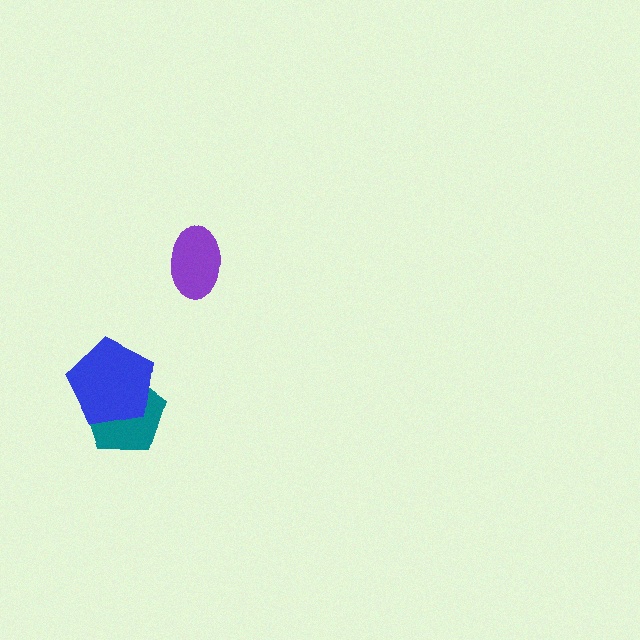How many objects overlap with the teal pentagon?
1 object overlaps with the teal pentagon.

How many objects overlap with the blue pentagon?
1 object overlaps with the blue pentagon.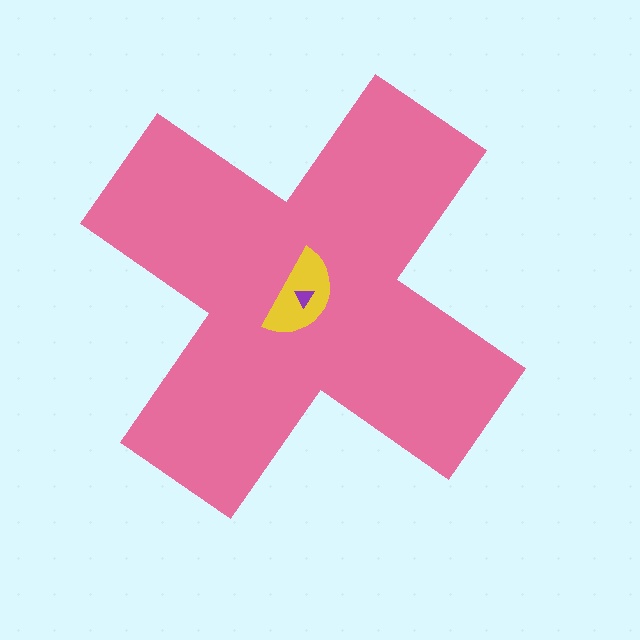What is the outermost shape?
The pink cross.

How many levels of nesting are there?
3.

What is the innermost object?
The purple triangle.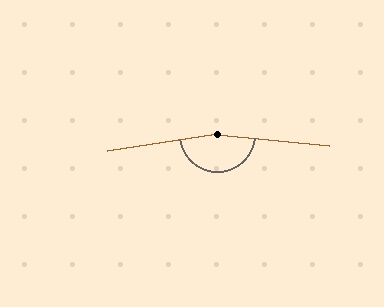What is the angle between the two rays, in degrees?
Approximately 165 degrees.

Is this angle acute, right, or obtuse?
It is obtuse.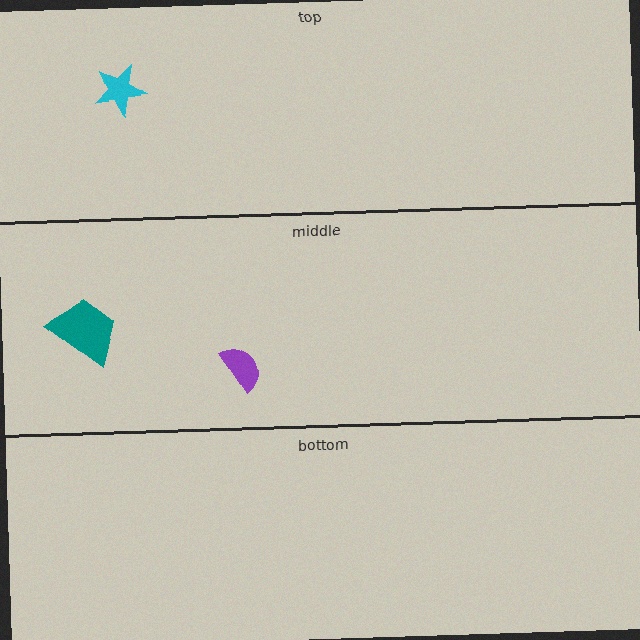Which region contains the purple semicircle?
The middle region.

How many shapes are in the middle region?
2.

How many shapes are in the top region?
1.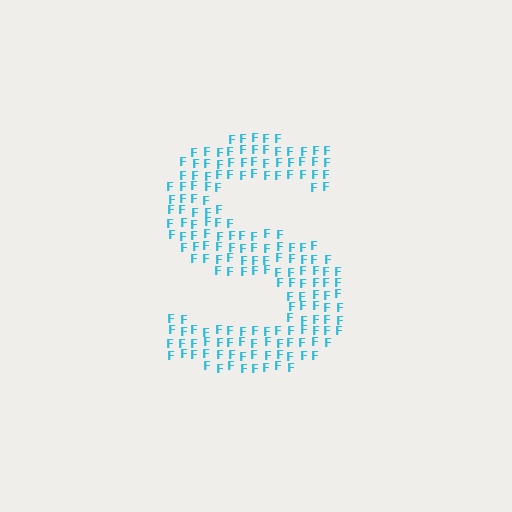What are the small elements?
The small elements are letter F's.